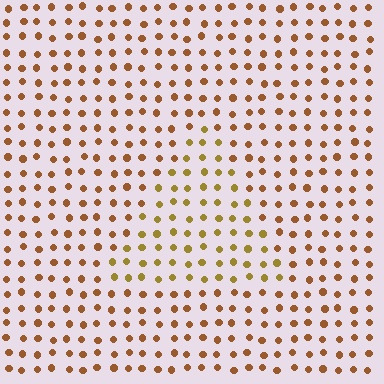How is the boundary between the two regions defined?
The boundary is defined purely by a slight shift in hue (about 25 degrees). Spacing, size, and orientation are identical on both sides.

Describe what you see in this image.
The image is filled with small brown elements in a uniform arrangement. A triangle-shaped region is visible where the elements are tinted to a slightly different hue, forming a subtle color boundary.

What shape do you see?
I see a triangle.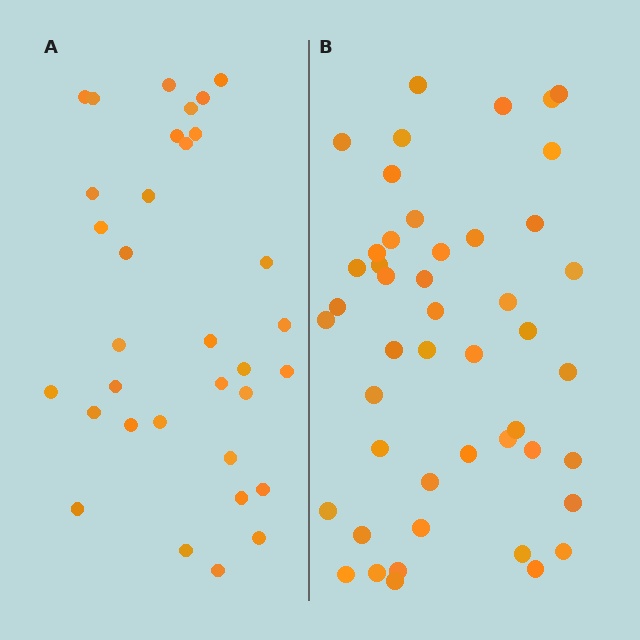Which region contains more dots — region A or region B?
Region B (the right region) has more dots.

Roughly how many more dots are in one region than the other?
Region B has approximately 15 more dots than region A.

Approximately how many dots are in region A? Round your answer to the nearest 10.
About 30 dots. (The exact count is 33, which rounds to 30.)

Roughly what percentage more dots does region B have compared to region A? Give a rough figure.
About 40% more.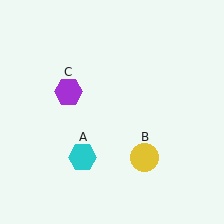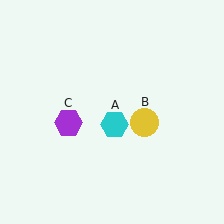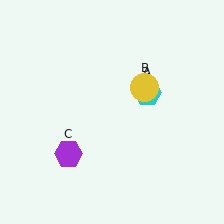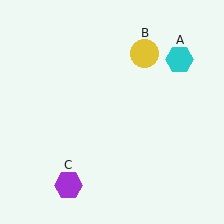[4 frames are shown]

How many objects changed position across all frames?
3 objects changed position: cyan hexagon (object A), yellow circle (object B), purple hexagon (object C).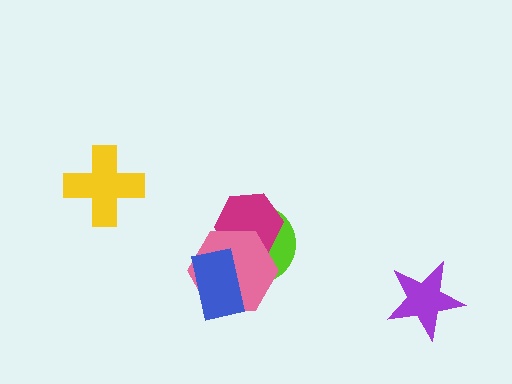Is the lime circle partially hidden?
Yes, it is partially covered by another shape.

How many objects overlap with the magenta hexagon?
2 objects overlap with the magenta hexagon.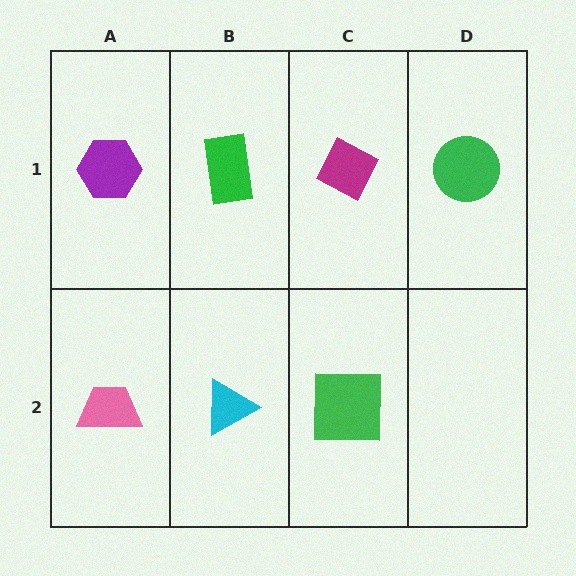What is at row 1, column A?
A purple hexagon.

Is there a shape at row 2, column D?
No, that cell is empty.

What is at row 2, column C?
A green square.